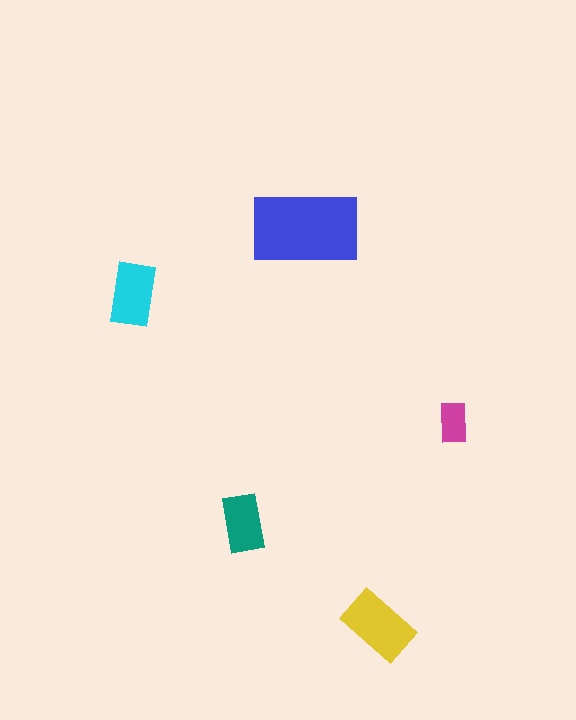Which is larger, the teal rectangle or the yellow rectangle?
The yellow one.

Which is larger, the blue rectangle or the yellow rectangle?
The blue one.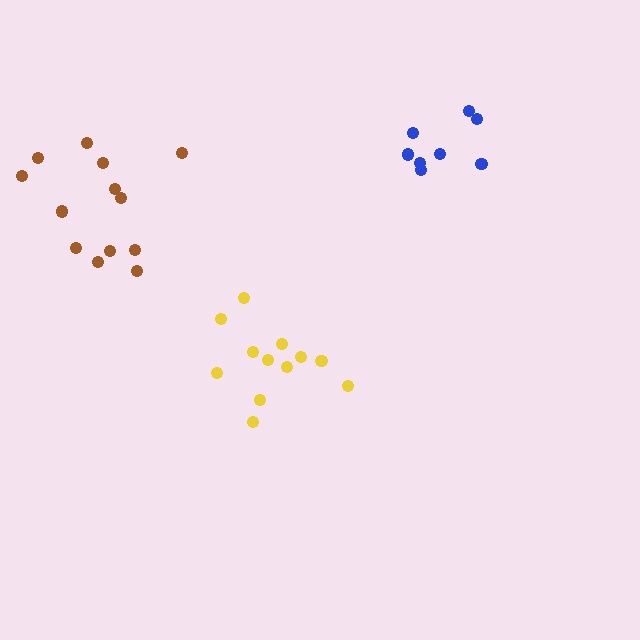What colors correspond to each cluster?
The clusters are colored: yellow, brown, blue.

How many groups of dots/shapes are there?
There are 3 groups.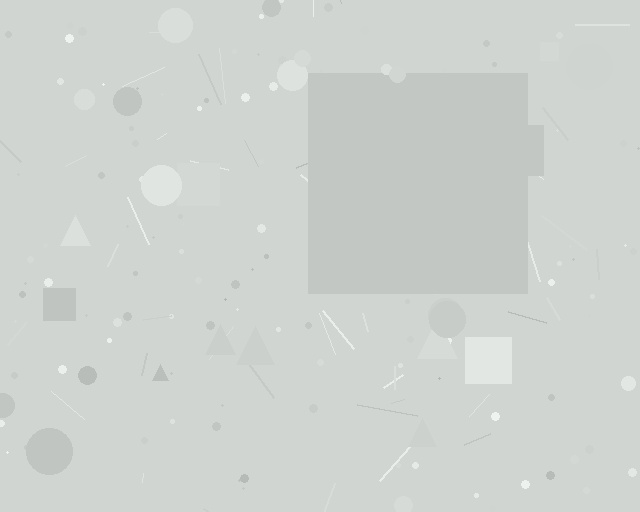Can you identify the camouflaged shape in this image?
The camouflaged shape is a square.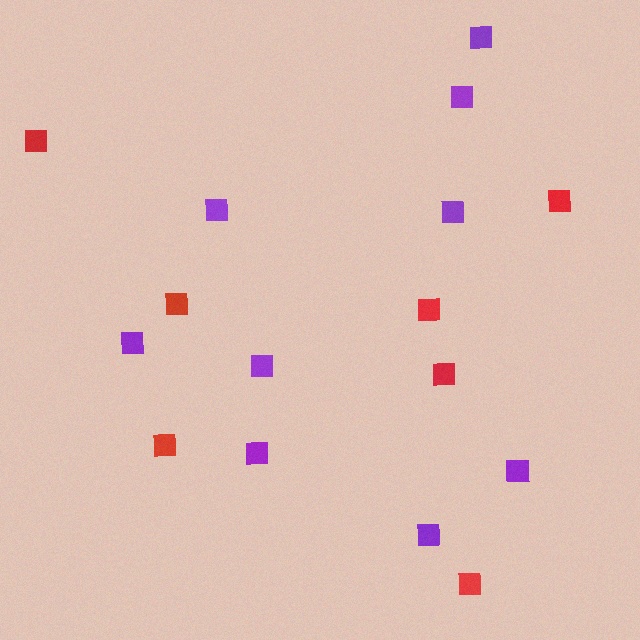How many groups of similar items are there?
There are 2 groups: one group of purple squares (9) and one group of red squares (7).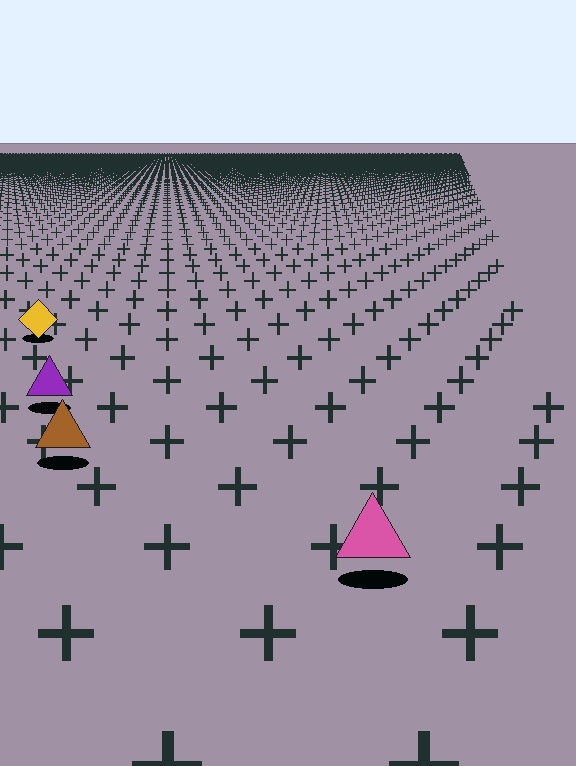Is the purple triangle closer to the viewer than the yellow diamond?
Yes. The purple triangle is closer — you can tell from the texture gradient: the ground texture is coarser near it.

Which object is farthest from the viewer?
The yellow diamond is farthest from the viewer. It appears smaller and the ground texture around it is denser.